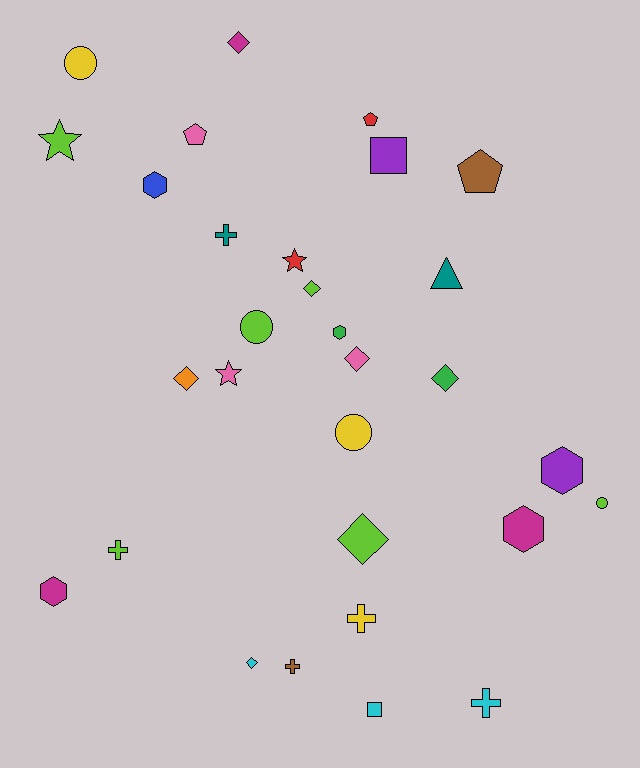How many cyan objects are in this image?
There are 3 cyan objects.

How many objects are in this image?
There are 30 objects.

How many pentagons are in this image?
There are 3 pentagons.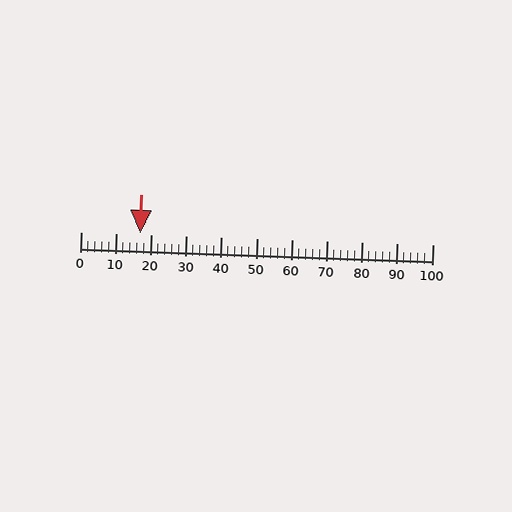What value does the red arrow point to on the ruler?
The red arrow points to approximately 17.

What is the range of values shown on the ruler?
The ruler shows values from 0 to 100.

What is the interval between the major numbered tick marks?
The major tick marks are spaced 10 units apart.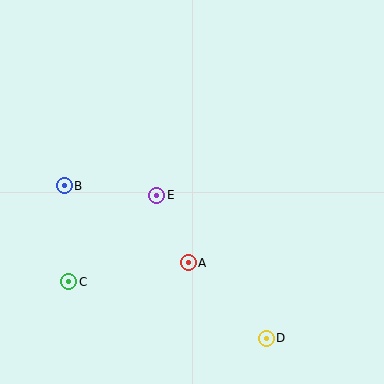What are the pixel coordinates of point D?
Point D is at (266, 338).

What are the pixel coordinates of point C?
Point C is at (69, 282).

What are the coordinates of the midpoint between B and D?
The midpoint between B and D is at (165, 262).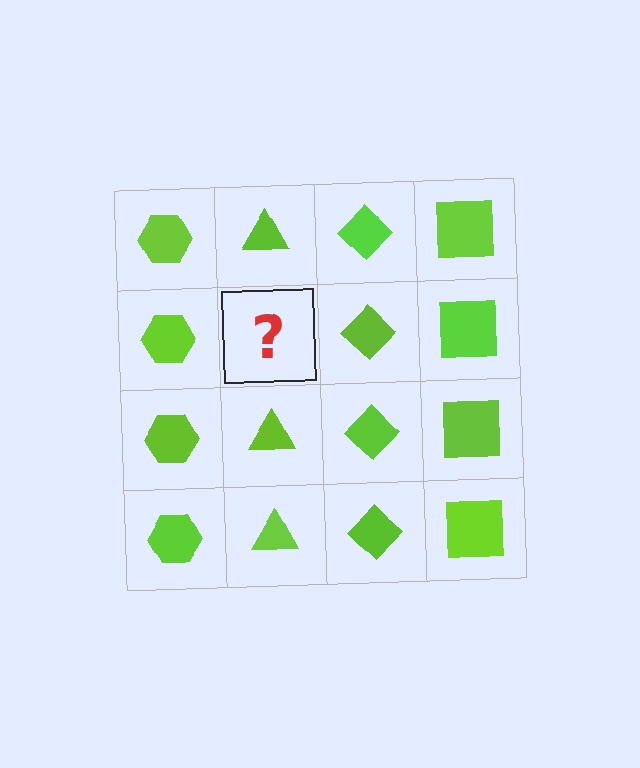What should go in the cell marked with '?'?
The missing cell should contain a lime triangle.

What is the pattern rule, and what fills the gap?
The rule is that each column has a consistent shape. The gap should be filled with a lime triangle.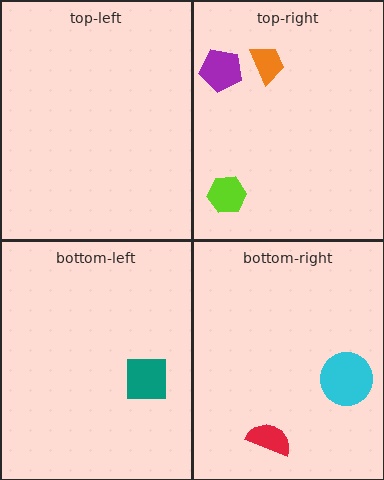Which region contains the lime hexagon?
The top-right region.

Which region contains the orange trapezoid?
The top-right region.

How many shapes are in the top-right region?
3.